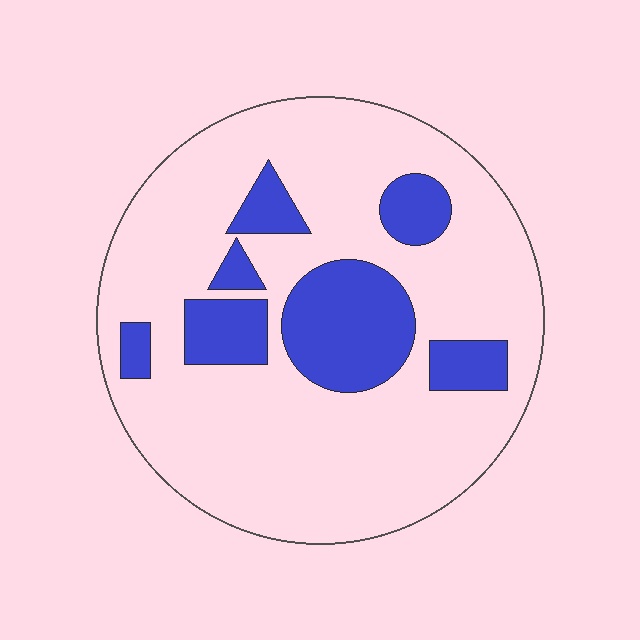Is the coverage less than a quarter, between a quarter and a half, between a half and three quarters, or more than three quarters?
Less than a quarter.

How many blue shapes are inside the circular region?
7.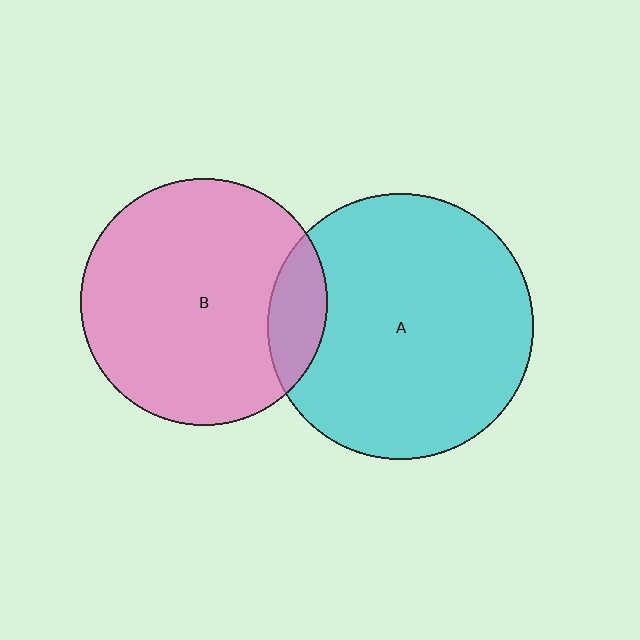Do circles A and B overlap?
Yes.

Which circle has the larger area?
Circle A (cyan).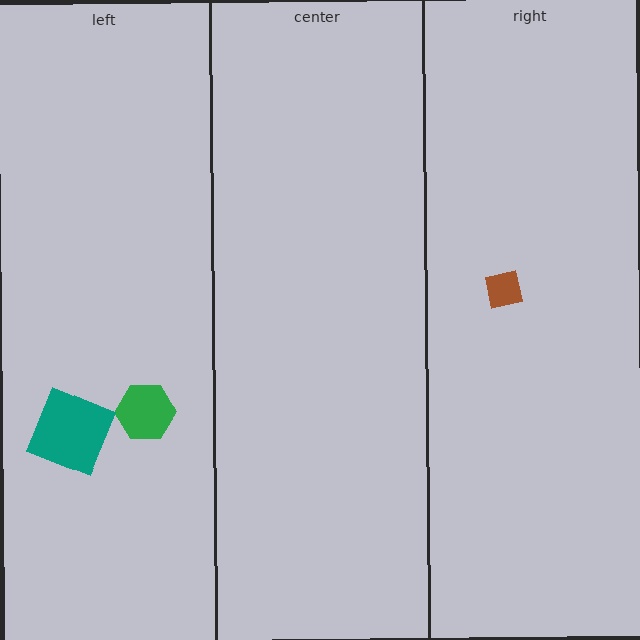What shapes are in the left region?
The green hexagon, the teal square.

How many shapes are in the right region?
1.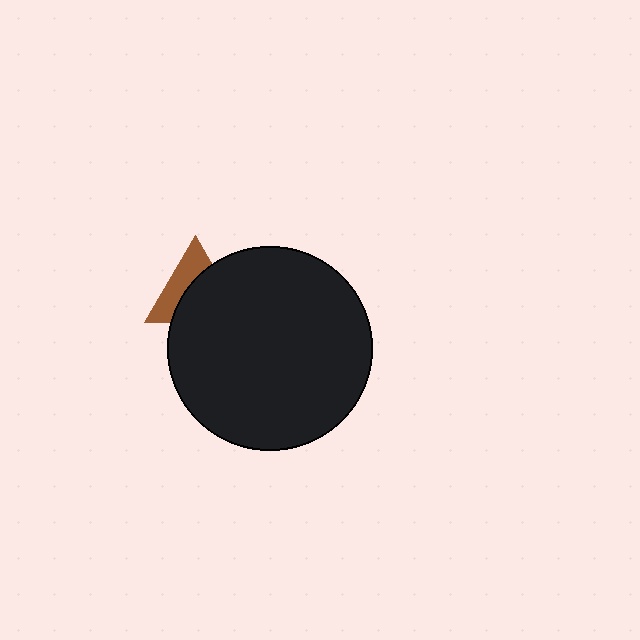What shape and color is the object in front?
The object in front is a black circle.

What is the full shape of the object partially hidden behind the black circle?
The partially hidden object is a brown triangle.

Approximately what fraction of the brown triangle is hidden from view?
Roughly 57% of the brown triangle is hidden behind the black circle.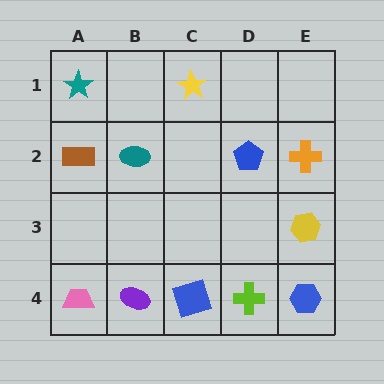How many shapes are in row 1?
2 shapes.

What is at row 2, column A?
A brown rectangle.